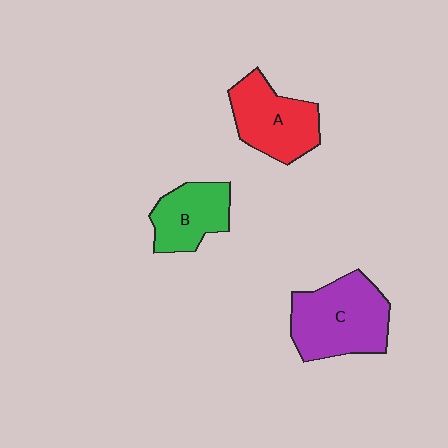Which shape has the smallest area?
Shape B (green).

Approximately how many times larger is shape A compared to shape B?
Approximately 1.2 times.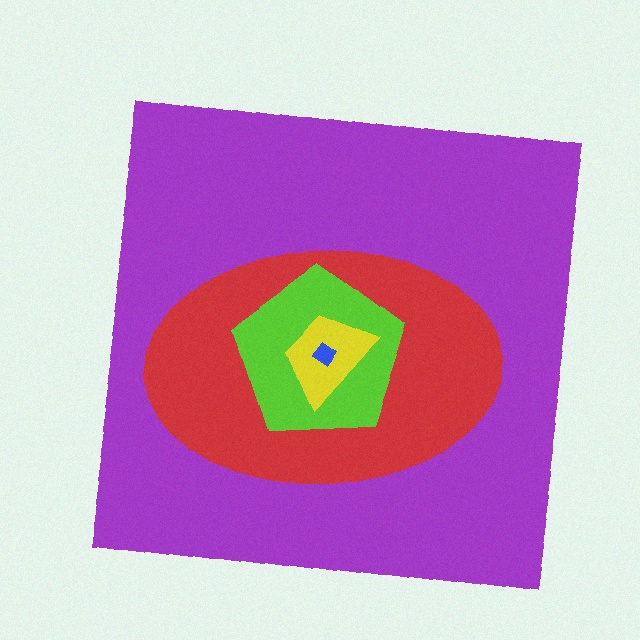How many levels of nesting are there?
5.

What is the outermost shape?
The purple square.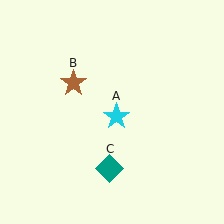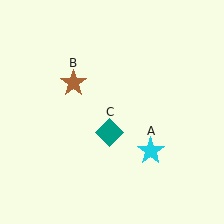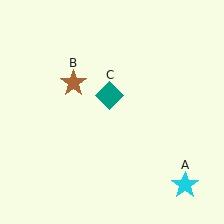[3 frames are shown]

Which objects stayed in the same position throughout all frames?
Brown star (object B) remained stationary.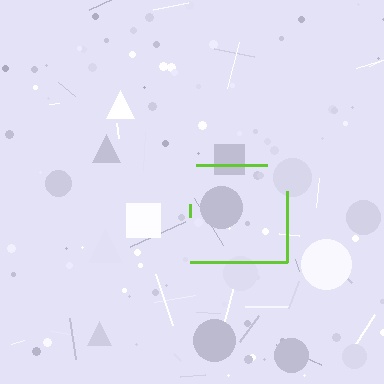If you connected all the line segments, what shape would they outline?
They would outline a square.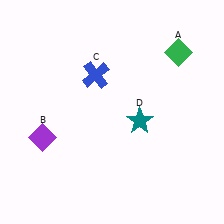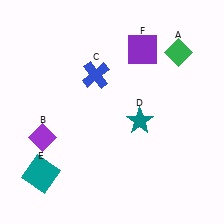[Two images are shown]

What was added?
A teal square (E), a purple square (F) were added in Image 2.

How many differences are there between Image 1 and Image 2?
There are 2 differences between the two images.